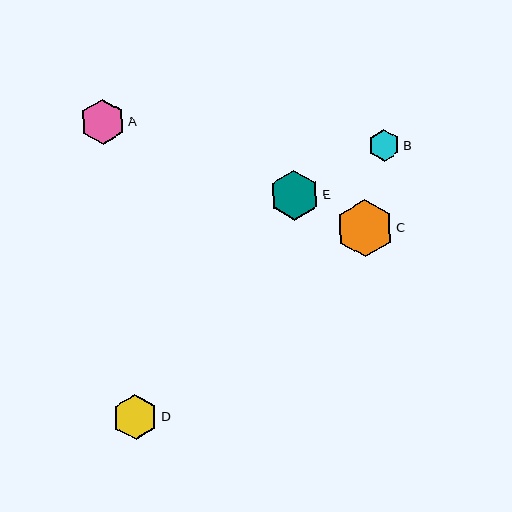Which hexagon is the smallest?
Hexagon B is the smallest with a size of approximately 32 pixels.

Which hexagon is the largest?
Hexagon C is the largest with a size of approximately 57 pixels.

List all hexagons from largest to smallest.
From largest to smallest: C, E, D, A, B.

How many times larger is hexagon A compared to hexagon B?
Hexagon A is approximately 1.4 times the size of hexagon B.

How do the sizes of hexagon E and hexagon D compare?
Hexagon E and hexagon D are approximately the same size.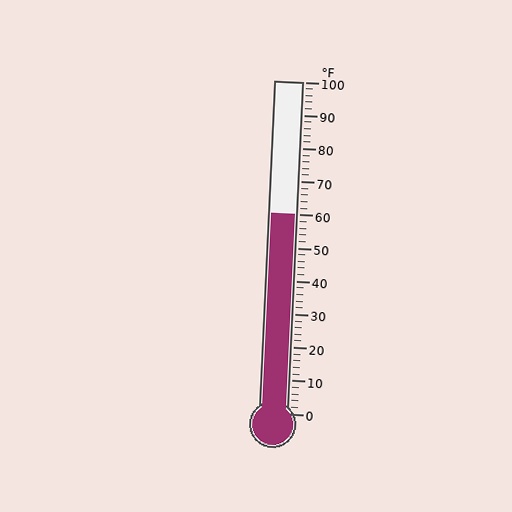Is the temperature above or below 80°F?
The temperature is below 80°F.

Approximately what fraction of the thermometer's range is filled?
The thermometer is filled to approximately 60% of its range.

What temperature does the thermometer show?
The thermometer shows approximately 60°F.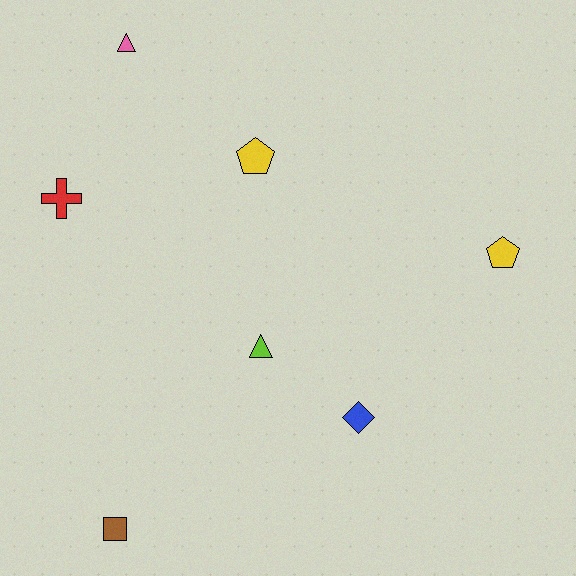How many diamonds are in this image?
There is 1 diamond.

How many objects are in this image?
There are 7 objects.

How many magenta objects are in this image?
There are no magenta objects.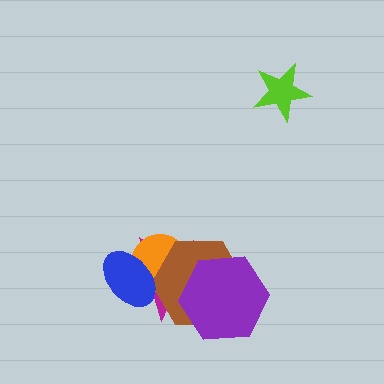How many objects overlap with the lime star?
0 objects overlap with the lime star.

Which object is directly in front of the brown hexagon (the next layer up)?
The blue ellipse is directly in front of the brown hexagon.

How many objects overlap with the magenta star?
4 objects overlap with the magenta star.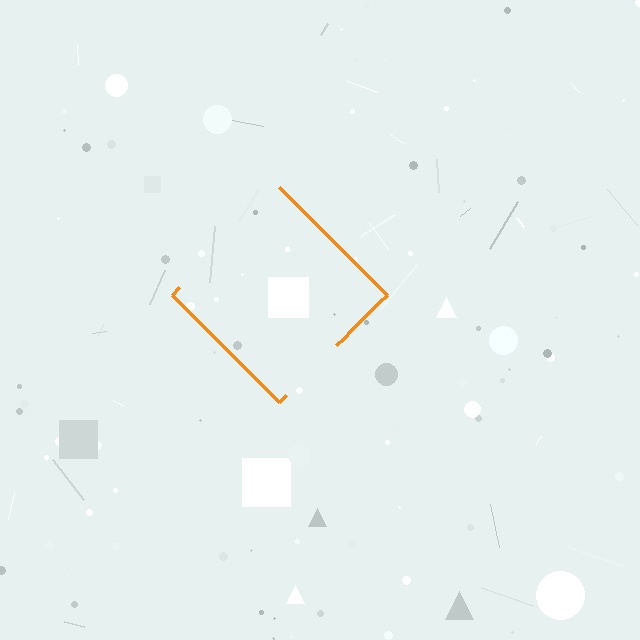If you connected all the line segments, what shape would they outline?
They would outline a diamond.